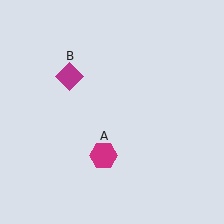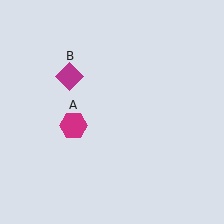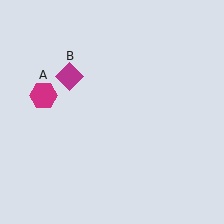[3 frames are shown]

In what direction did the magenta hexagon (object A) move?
The magenta hexagon (object A) moved up and to the left.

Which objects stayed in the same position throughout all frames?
Magenta diamond (object B) remained stationary.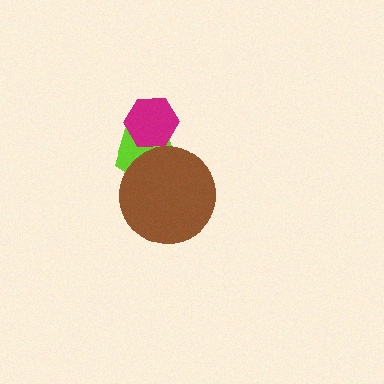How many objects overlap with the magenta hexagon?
1 object overlaps with the magenta hexagon.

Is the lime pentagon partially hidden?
Yes, it is partially covered by another shape.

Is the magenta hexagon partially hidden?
No, no other shape covers it.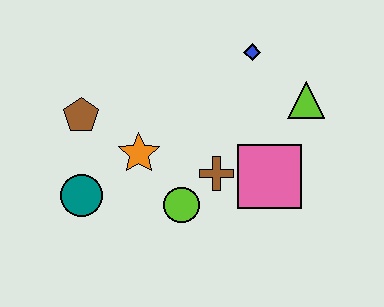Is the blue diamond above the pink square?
Yes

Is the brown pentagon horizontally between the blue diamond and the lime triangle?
No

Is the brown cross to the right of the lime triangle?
No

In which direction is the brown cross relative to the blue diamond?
The brown cross is below the blue diamond.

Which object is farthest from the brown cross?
The brown pentagon is farthest from the brown cross.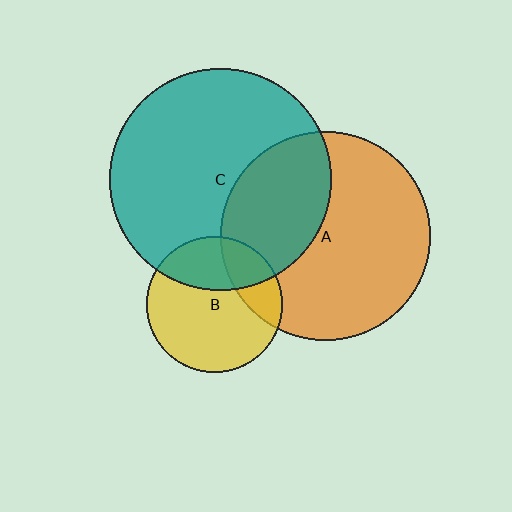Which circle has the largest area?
Circle C (teal).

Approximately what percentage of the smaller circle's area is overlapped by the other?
Approximately 30%.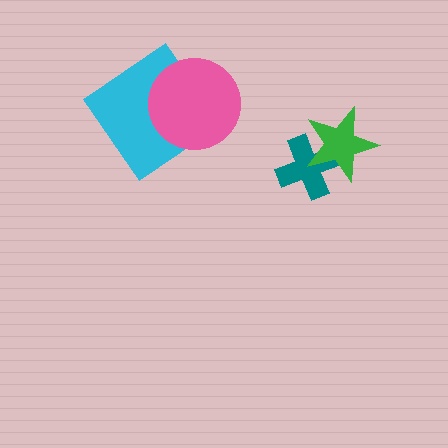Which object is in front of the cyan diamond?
The pink circle is in front of the cyan diamond.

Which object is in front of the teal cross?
The green star is in front of the teal cross.